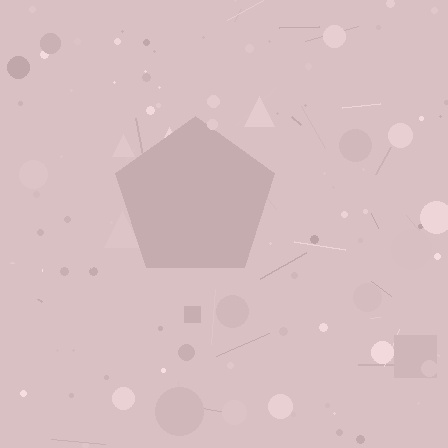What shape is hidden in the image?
A pentagon is hidden in the image.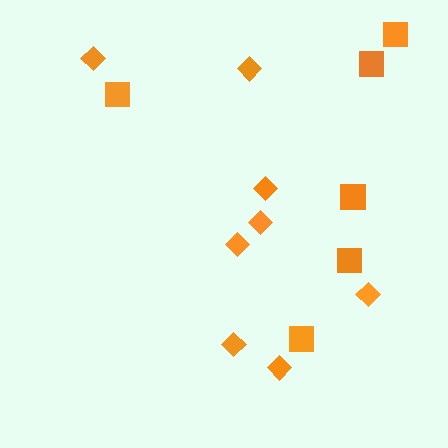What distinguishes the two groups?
There are 2 groups: one group of squares (6) and one group of diamonds (8).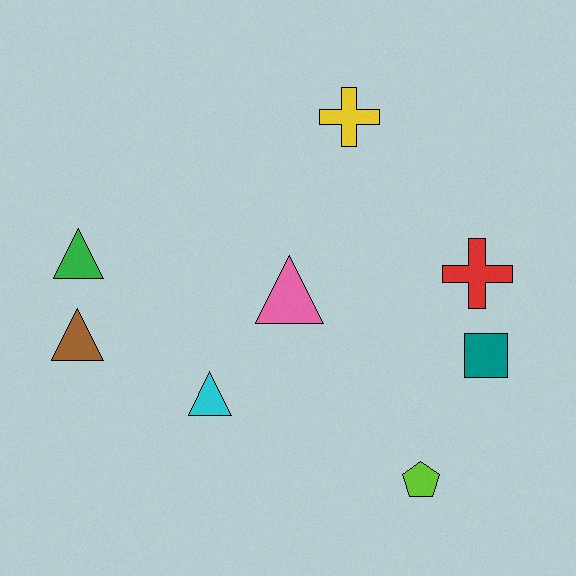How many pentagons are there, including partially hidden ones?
There is 1 pentagon.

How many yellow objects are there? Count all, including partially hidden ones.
There is 1 yellow object.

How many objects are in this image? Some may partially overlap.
There are 8 objects.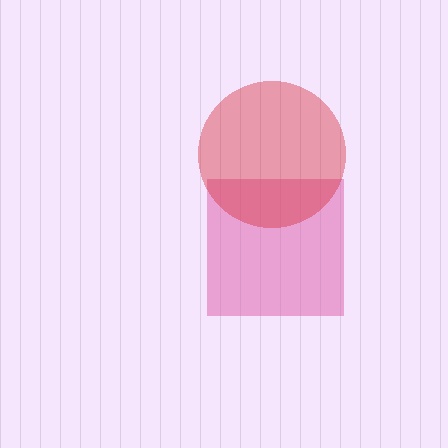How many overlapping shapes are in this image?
There are 2 overlapping shapes in the image.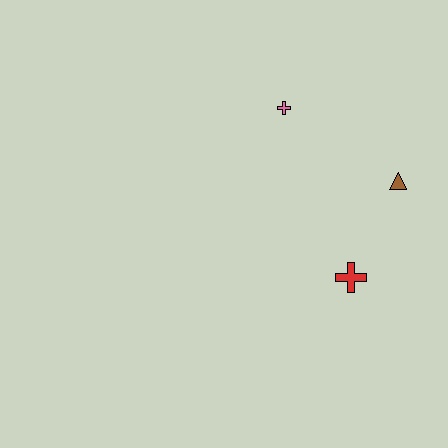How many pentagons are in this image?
There are no pentagons.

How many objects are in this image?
There are 3 objects.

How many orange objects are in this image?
There are no orange objects.